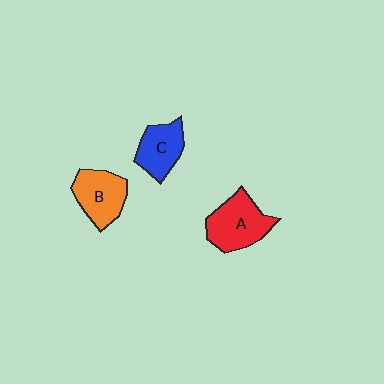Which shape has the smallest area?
Shape C (blue).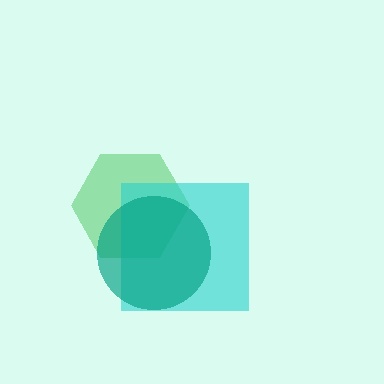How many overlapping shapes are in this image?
There are 3 overlapping shapes in the image.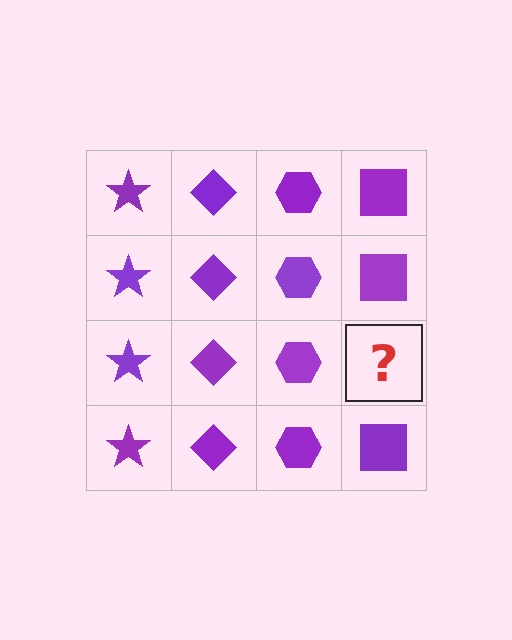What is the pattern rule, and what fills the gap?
The rule is that each column has a consistent shape. The gap should be filled with a purple square.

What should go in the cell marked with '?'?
The missing cell should contain a purple square.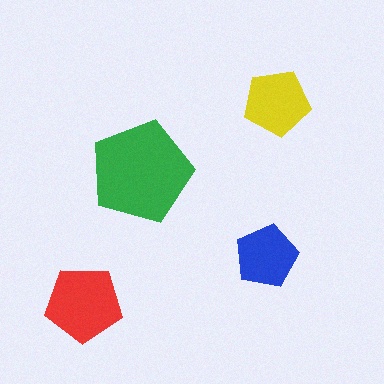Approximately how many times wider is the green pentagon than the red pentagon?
About 1.5 times wider.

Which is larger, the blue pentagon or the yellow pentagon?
The yellow one.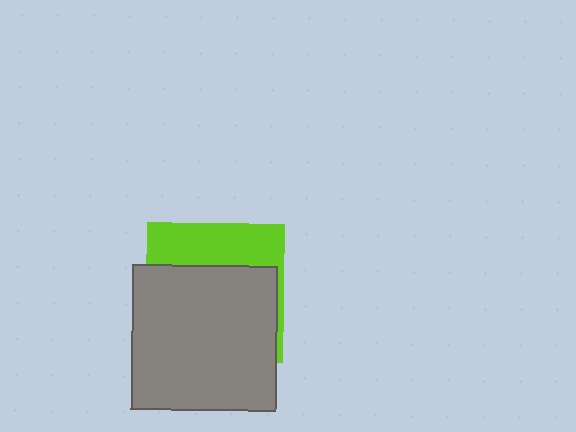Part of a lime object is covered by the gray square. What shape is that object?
It is a square.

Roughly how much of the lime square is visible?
A small part of it is visible (roughly 33%).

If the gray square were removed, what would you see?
You would see the complete lime square.